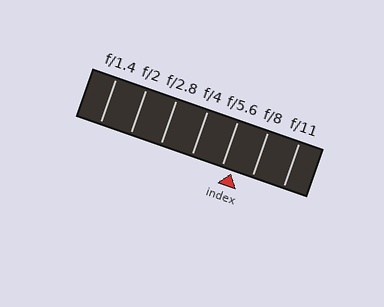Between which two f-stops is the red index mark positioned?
The index mark is between f/5.6 and f/8.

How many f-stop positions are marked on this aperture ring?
There are 7 f-stop positions marked.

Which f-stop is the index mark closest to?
The index mark is closest to f/5.6.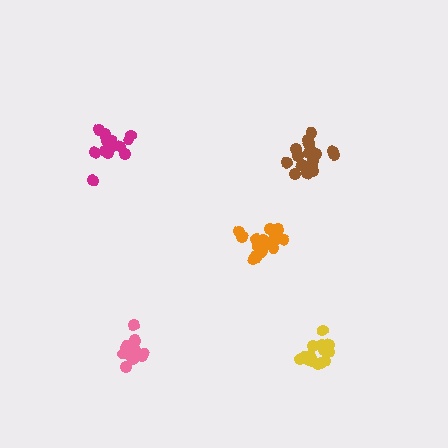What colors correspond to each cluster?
The clusters are colored: yellow, orange, brown, pink, magenta.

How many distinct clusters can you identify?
There are 5 distinct clusters.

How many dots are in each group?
Group 1: 14 dots, Group 2: 19 dots, Group 3: 19 dots, Group 4: 13 dots, Group 5: 13 dots (78 total).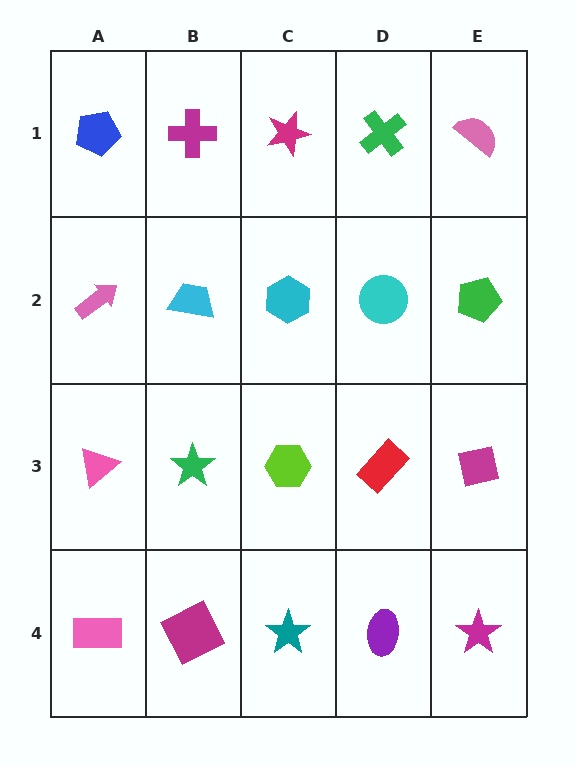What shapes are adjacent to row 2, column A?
A blue pentagon (row 1, column A), a pink triangle (row 3, column A), a cyan trapezoid (row 2, column B).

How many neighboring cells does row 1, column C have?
3.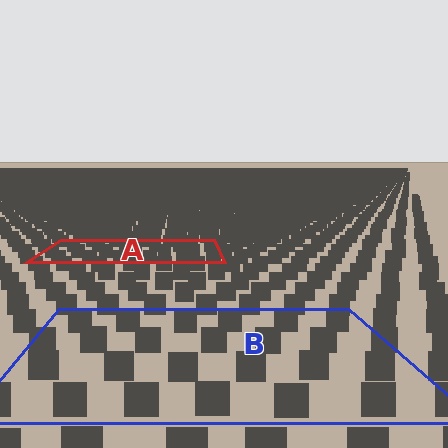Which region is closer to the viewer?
Region B is closer. The texture elements there are larger and more spread out.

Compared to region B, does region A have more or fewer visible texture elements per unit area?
Region A has more texture elements per unit area — they are packed more densely because it is farther away.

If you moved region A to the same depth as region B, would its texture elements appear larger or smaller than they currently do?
They would appear larger. At a closer depth, the same texture elements are projected at a bigger on-screen size.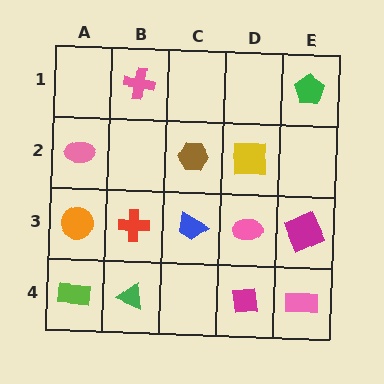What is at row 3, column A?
An orange circle.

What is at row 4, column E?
A pink rectangle.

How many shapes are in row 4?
4 shapes.